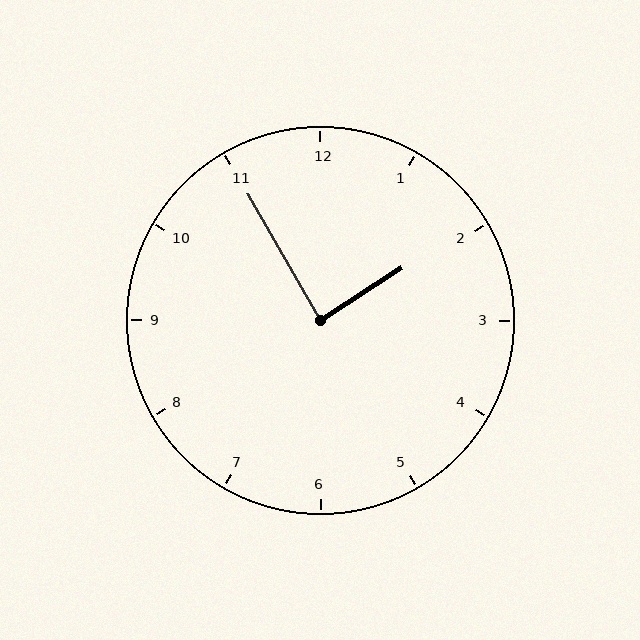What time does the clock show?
1:55.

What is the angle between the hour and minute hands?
Approximately 88 degrees.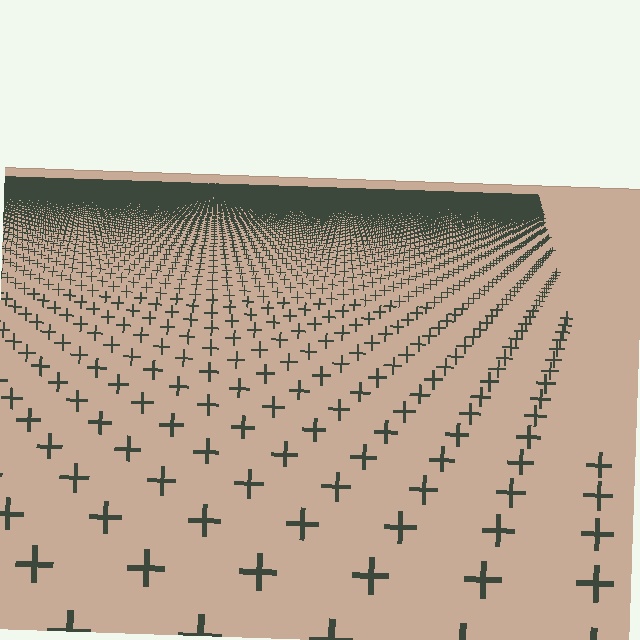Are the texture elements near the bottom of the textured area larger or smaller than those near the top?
Larger. Near the bottom, elements are closer to the viewer and appear at a bigger on-screen size.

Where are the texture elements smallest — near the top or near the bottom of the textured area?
Near the top.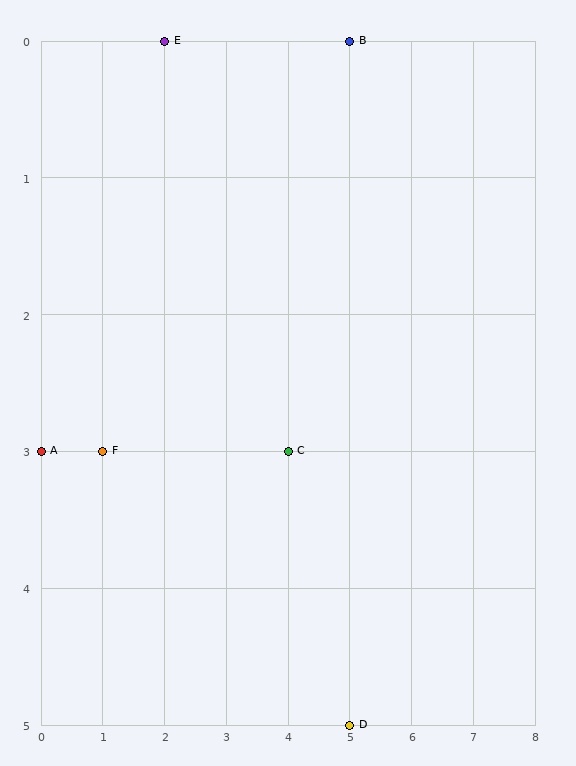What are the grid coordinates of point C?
Point C is at grid coordinates (4, 3).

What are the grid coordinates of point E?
Point E is at grid coordinates (2, 0).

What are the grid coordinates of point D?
Point D is at grid coordinates (5, 5).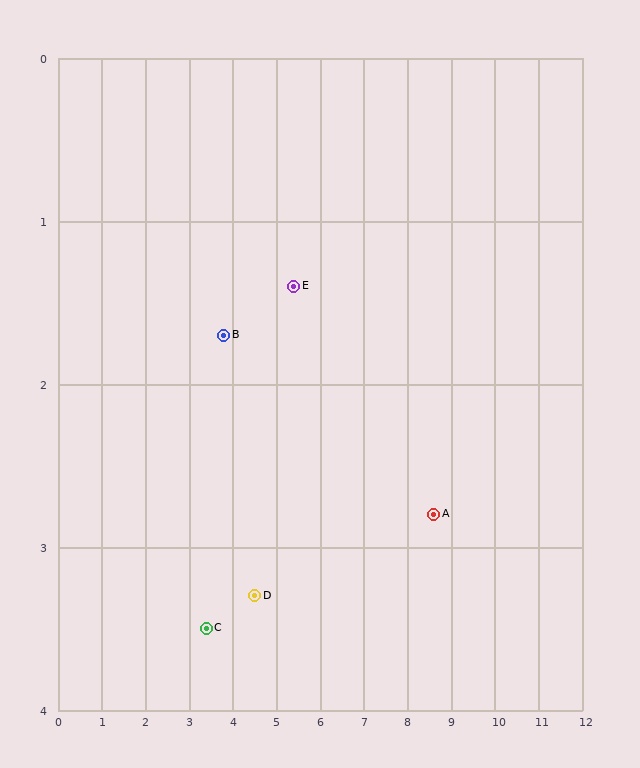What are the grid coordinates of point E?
Point E is at approximately (5.4, 1.4).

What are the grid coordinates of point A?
Point A is at approximately (8.6, 2.8).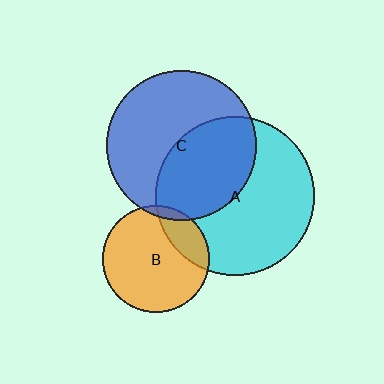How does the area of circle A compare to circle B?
Approximately 2.2 times.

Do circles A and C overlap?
Yes.